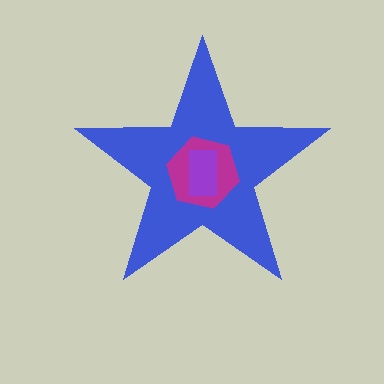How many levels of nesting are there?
3.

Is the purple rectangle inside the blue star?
Yes.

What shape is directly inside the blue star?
The magenta hexagon.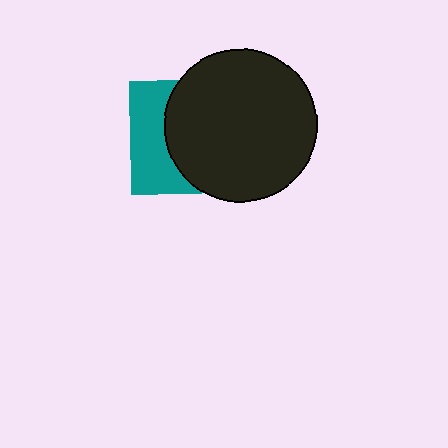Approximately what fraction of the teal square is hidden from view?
Roughly 62% of the teal square is hidden behind the black circle.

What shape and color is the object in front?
The object in front is a black circle.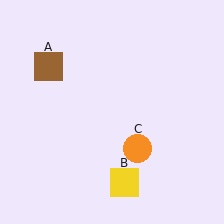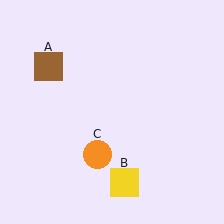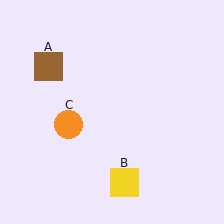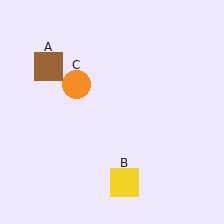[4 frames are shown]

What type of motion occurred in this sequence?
The orange circle (object C) rotated clockwise around the center of the scene.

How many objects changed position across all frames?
1 object changed position: orange circle (object C).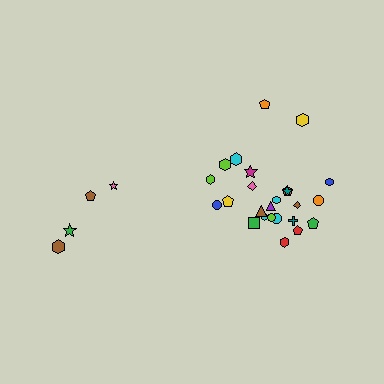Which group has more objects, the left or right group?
The right group.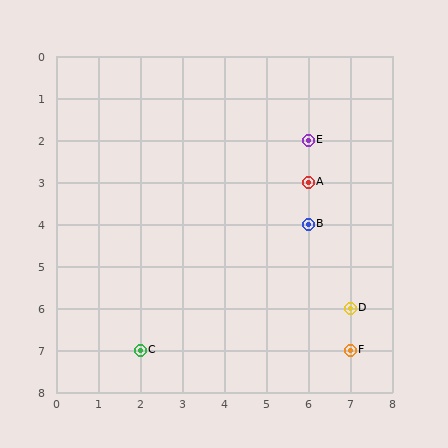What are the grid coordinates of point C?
Point C is at grid coordinates (2, 7).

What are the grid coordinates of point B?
Point B is at grid coordinates (6, 4).